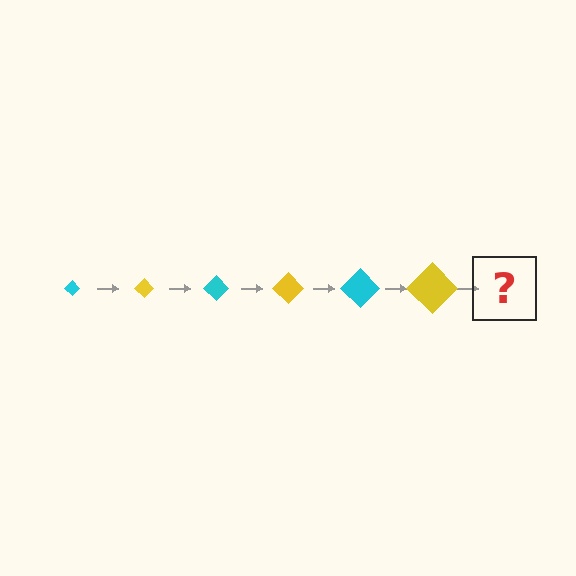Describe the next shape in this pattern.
It should be a cyan diamond, larger than the previous one.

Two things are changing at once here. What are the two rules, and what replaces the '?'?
The two rules are that the diamond grows larger each step and the color cycles through cyan and yellow. The '?' should be a cyan diamond, larger than the previous one.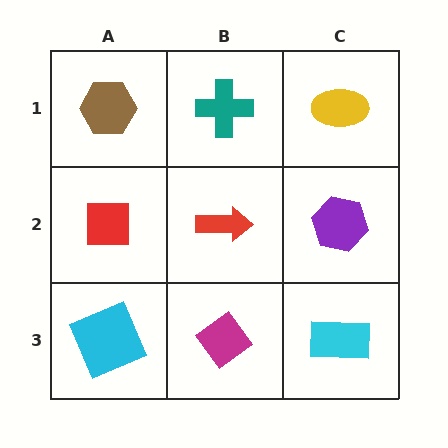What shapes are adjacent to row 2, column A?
A brown hexagon (row 1, column A), a cyan square (row 3, column A), a red arrow (row 2, column B).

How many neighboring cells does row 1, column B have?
3.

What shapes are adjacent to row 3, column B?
A red arrow (row 2, column B), a cyan square (row 3, column A), a cyan rectangle (row 3, column C).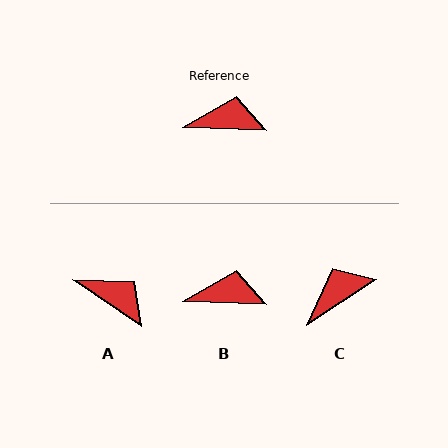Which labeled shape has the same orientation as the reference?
B.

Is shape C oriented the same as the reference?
No, it is off by about 35 degrees.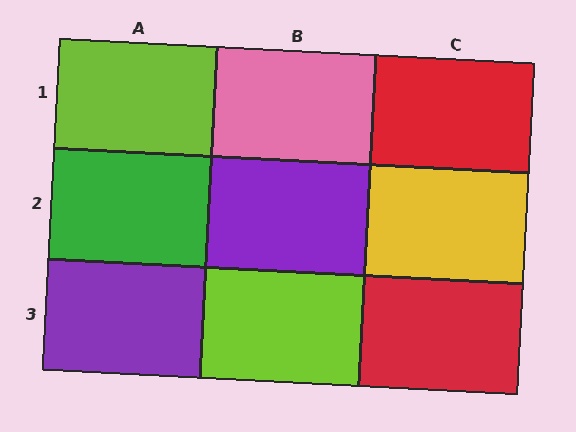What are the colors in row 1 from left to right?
Lime, pink, red.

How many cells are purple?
2 cells are purple.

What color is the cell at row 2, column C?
Yellow.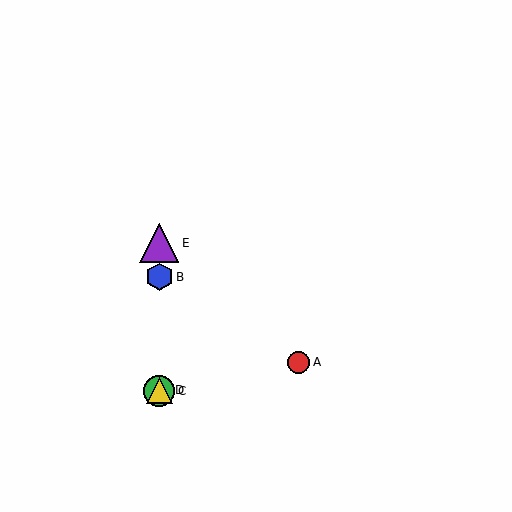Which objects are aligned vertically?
Objects B, C, D, E are aligned vertically.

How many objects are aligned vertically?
4 objects (B, C, D, E) are aligned vertically.